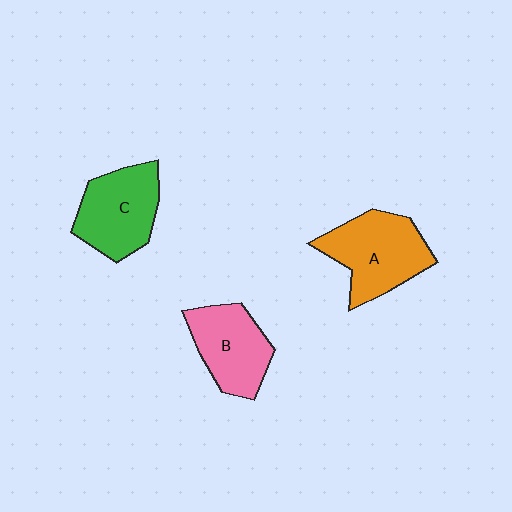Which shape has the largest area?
Shape A (orange).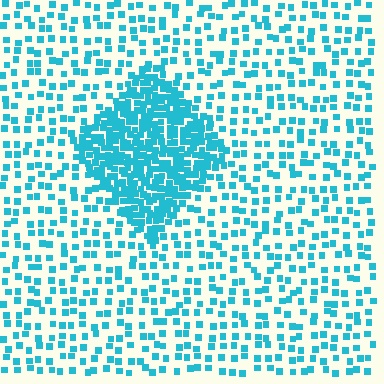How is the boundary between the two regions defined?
The boundary is defined by a change in element density (approximately 3.0x ratio). All elements are the same color, size, and shape.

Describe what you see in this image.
The image contains small cyan elements arranged at two different densities. A diamond-shaped region is visible where the elements are more densely packed than the surrounding area.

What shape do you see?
I see a diamond.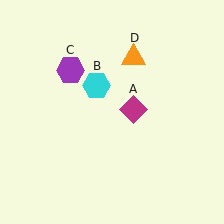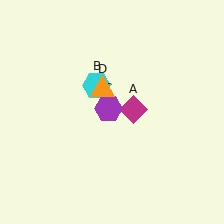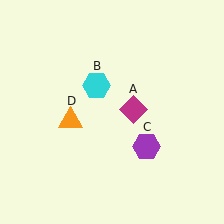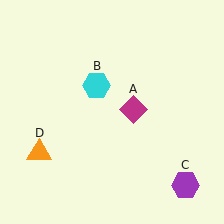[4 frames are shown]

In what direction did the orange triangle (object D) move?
The orange triangle (object D) moved down and to the left.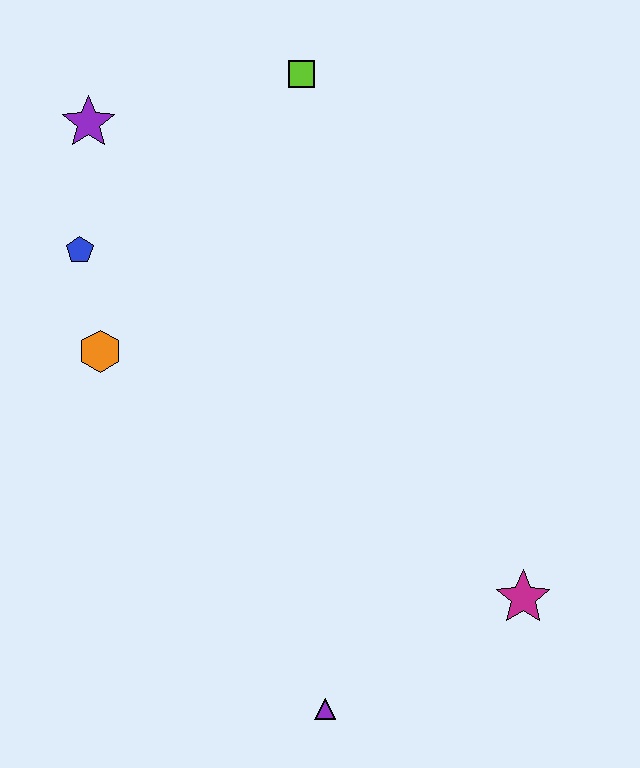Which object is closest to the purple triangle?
The magenta star is closest to the purple triangle.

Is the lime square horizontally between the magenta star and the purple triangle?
No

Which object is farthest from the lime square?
The purple triangle is farthest from the lime square.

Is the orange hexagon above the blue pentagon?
No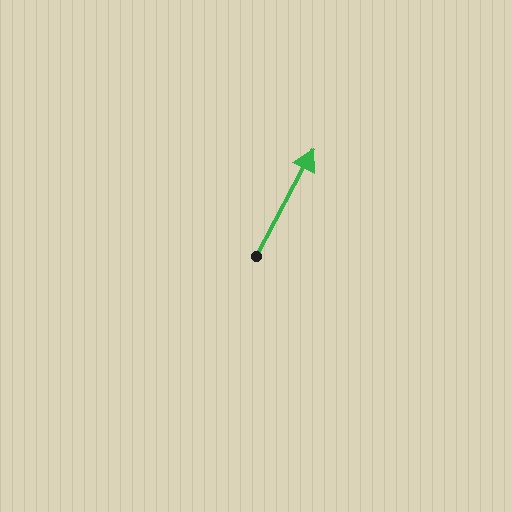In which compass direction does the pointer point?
Northeast.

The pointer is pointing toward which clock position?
Roughly 1 o'clock.